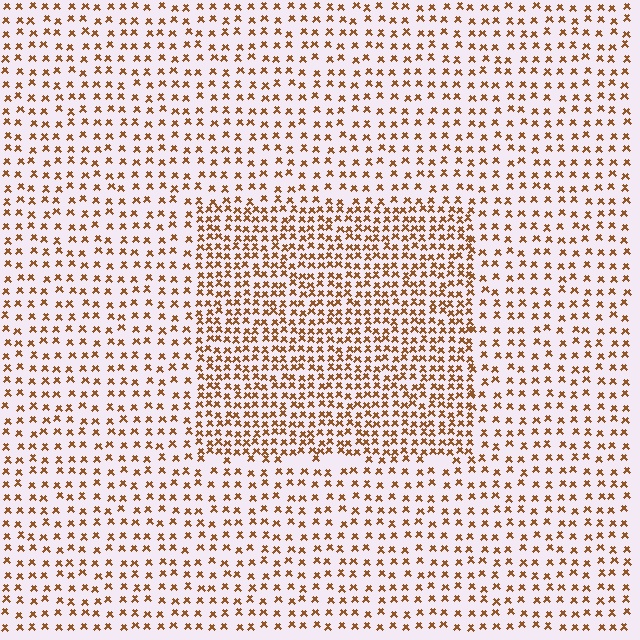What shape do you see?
I see a rectangle.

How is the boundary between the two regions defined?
The boundary is defined by a change in element density (approximately 1.9x ratio). All elements are the same color, size, and shape.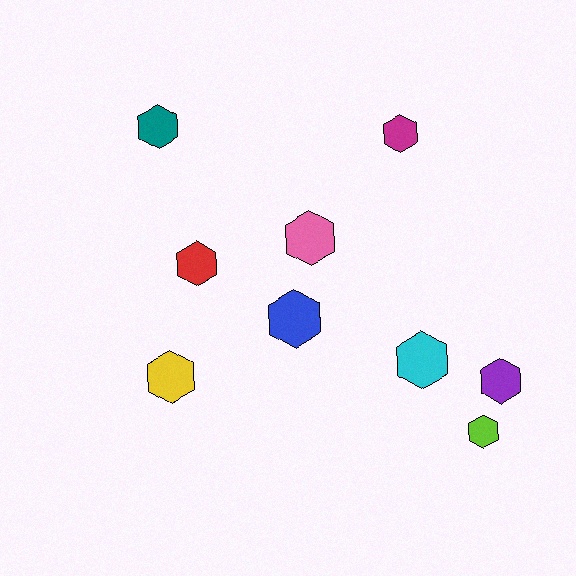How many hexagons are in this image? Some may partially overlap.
There are 9 hexagons.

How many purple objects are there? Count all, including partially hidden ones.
There is 1 purple object.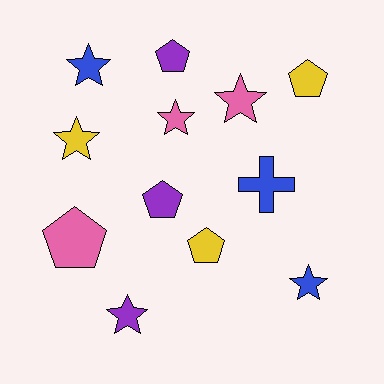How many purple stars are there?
There is 1 purple star.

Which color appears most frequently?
Pink, with 3 objects.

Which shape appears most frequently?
Star, with 6 objects.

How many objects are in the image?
There are 12 objects.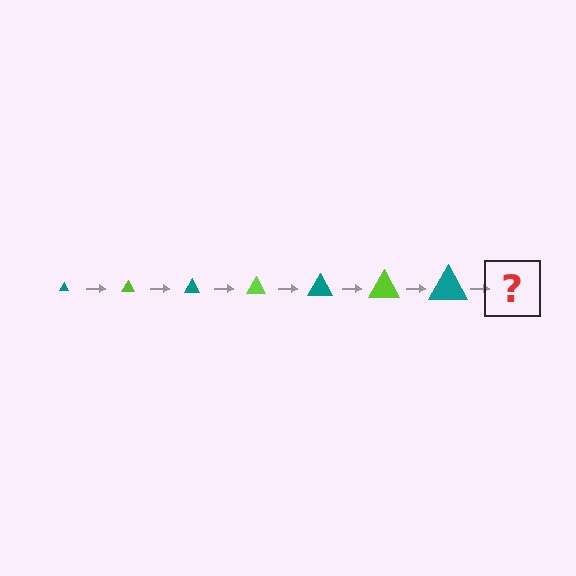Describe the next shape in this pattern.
It should be a lime triangle, larger than the previous one.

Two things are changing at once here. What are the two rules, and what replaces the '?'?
The two rules are that the triangle grows larger each step and the color cycles through teal and lime. The '?' should be a lime triangle, larger than the previous one.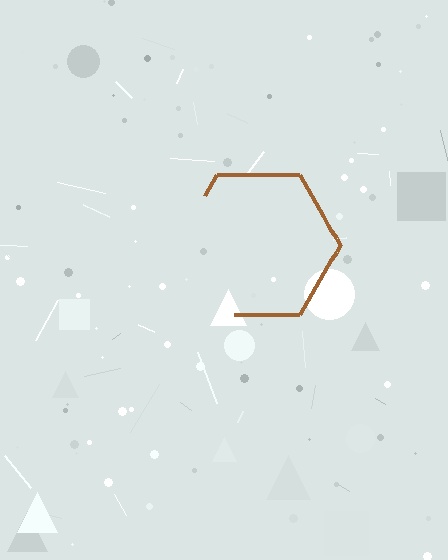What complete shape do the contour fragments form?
The contour fragments form a hexagon.